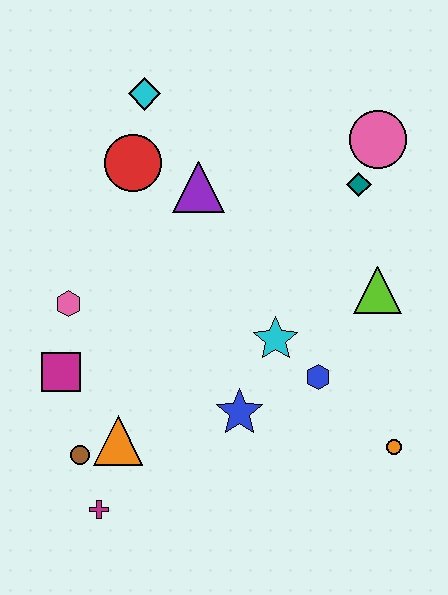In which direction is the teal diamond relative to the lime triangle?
The teal diamond is above the lime triangle.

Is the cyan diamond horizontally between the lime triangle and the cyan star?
No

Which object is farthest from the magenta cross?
The pink circle is farthest from the magenta cross.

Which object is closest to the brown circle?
The orange triangle is closest to the brown circle.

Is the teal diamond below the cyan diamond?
Yes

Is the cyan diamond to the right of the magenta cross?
Yes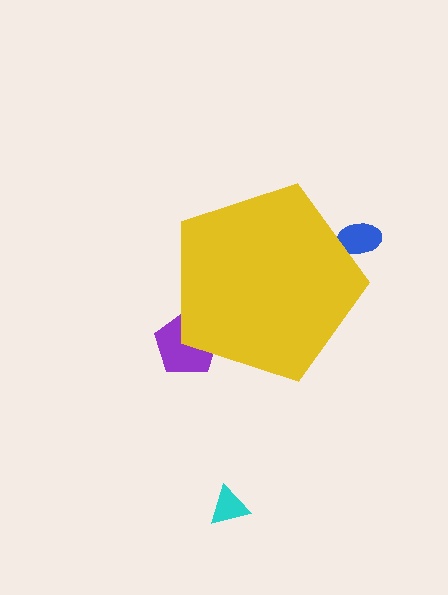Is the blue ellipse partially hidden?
Yes, the blue ellipse is partially hidden behind the yellow pentagon.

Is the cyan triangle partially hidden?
No, the cyan triangle is fully visible.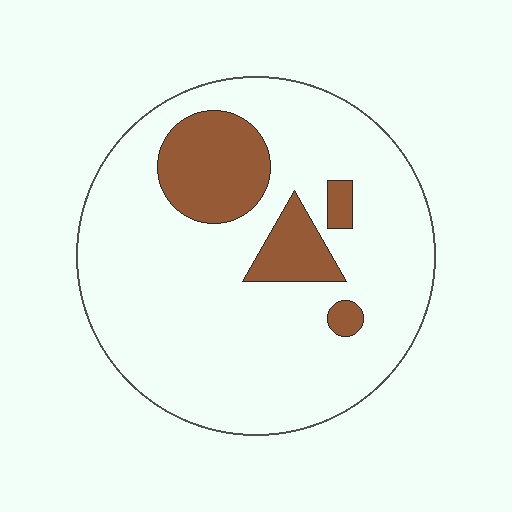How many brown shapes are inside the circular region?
4.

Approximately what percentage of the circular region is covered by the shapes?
Approximately 15%.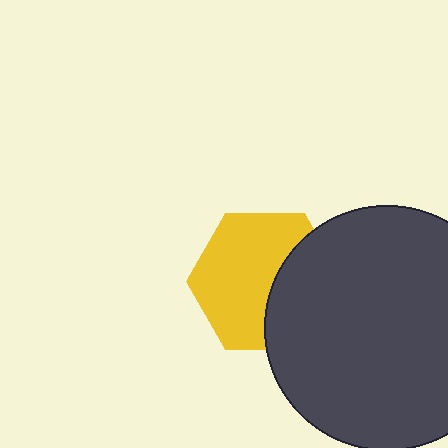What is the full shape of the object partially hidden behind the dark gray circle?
The partially hidden object is a yellow hexagon.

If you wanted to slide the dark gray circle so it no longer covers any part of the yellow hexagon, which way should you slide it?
Slide it right — that is the most direct way to separate the two shapes.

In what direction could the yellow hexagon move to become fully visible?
The yellow hexagon could move left. That would shift it out from behind the dark gray circle entirely.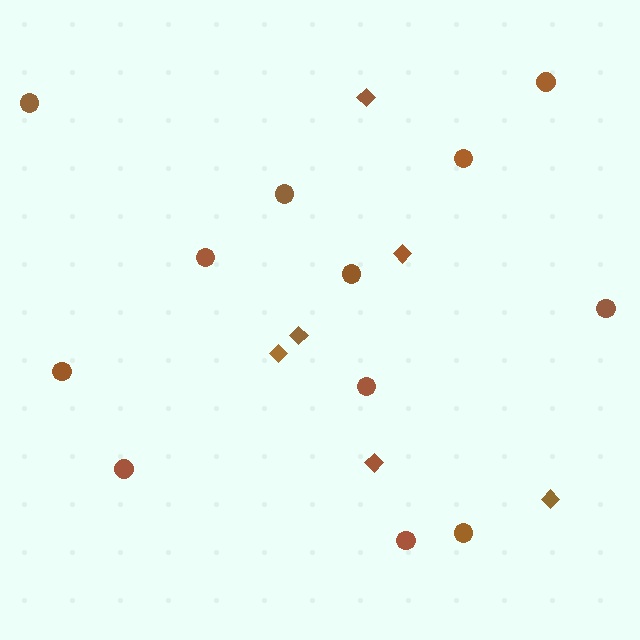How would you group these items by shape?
There are 2 groups: one group of circles (12) and one group of diamonds (6).